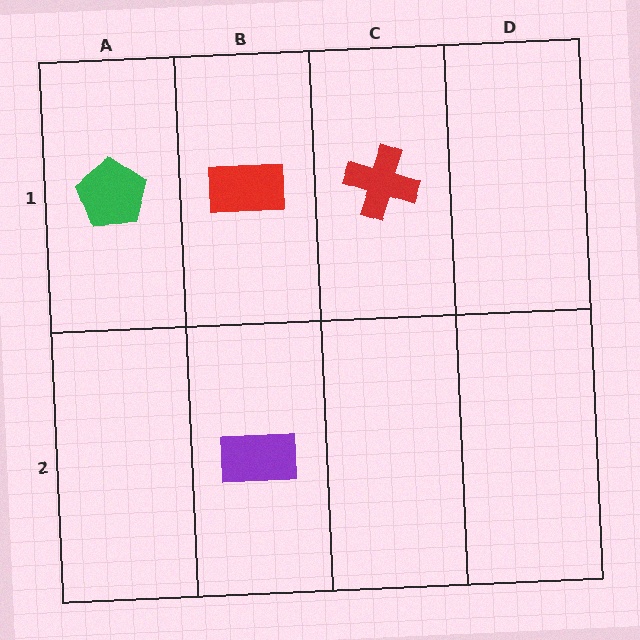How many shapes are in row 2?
1 shape.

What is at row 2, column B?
A purple rectangle.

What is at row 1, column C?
A red cross.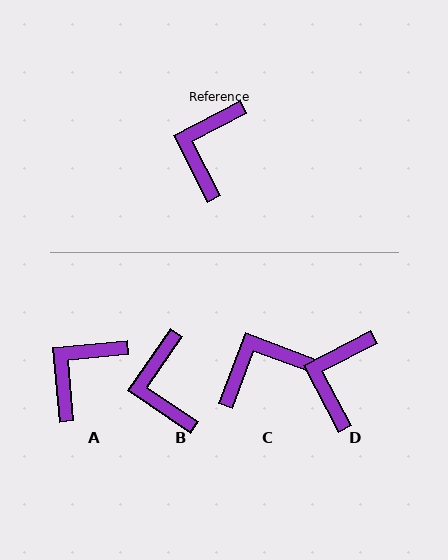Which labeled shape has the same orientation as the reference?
D.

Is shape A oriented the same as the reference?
No, it is off by about 22 degrees.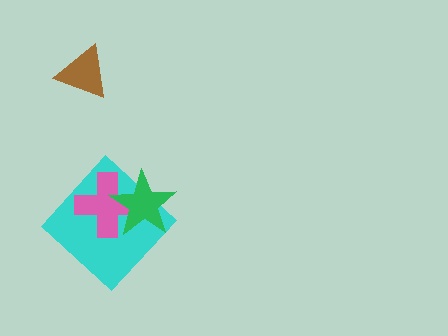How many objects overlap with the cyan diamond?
2 objects overlap with the cyan diamond.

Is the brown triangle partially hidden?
No, no other shape covers it.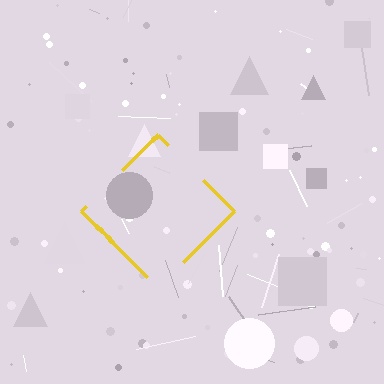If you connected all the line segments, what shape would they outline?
They would outline a diamond.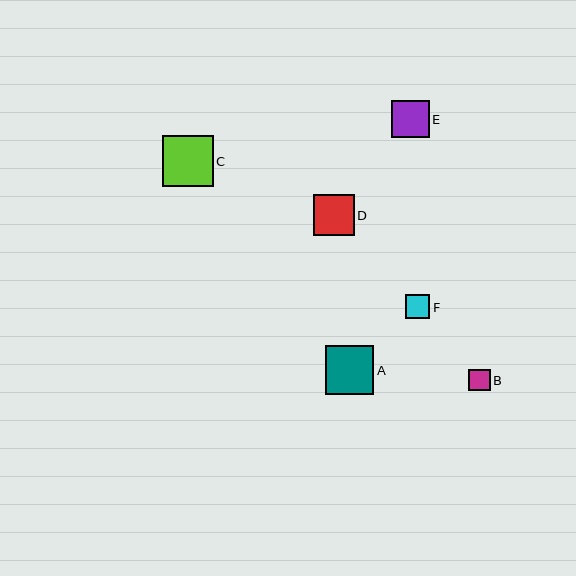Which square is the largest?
Square C is the largest with a size of approximately 50 pixels.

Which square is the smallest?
Square B is the smallest with a size of approximately 22 pixels.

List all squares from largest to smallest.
From largest to smallest: C, A, D, E, F, B.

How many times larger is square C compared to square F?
Square C is approximately 2.0 times the size of square F.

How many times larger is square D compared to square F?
Square D is approximately 1.7 times the size of square F.